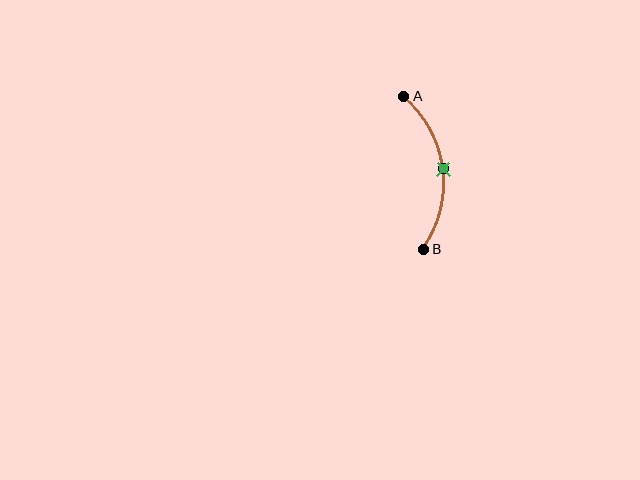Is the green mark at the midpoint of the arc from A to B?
Yes. The green mark lies on the arc at equal arc-length from both A and B — it is the arc midpoint.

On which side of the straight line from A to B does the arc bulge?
The arc bulges to the right of the straight line connecting A and B.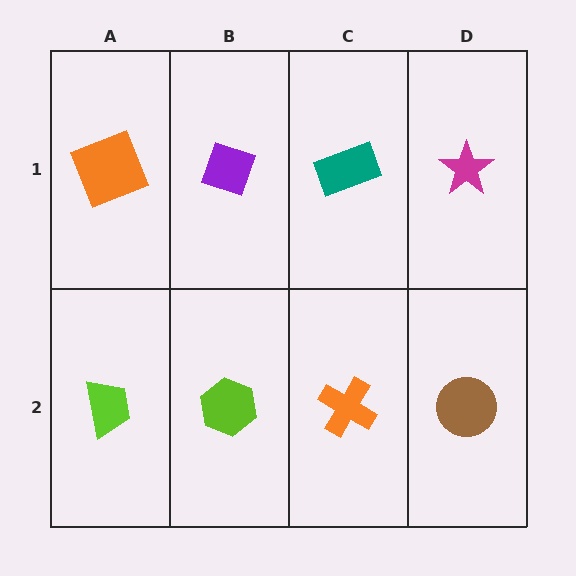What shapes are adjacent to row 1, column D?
A brown circle (row 2, column D), a teal rectangle (row 1, column C).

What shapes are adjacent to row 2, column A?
An orange square (row 1, column A), a lime hexagon (row 2, column B).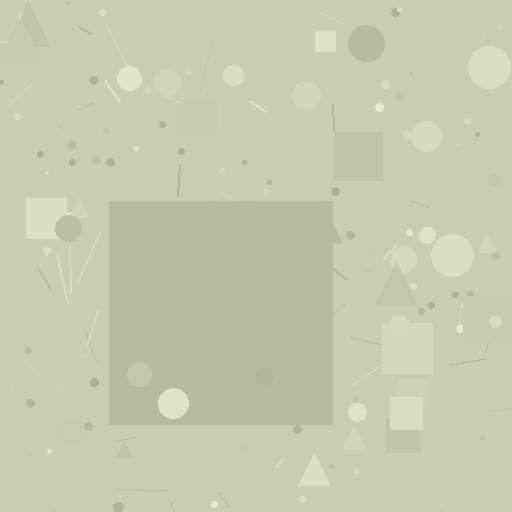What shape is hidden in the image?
A square is hidden in the image.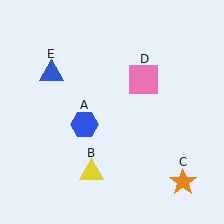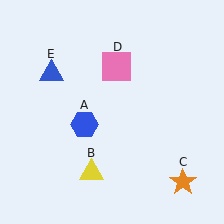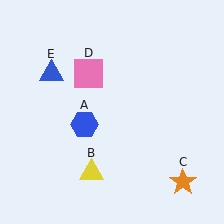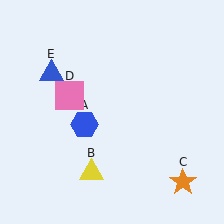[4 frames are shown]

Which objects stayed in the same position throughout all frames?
Blue hexagon (object A) and yellow triangle (object B) and orange star (object C) and blue triangle (object E) remained stationary.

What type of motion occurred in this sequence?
The pink square (object D) rotated counterclockwise around the center of the scene.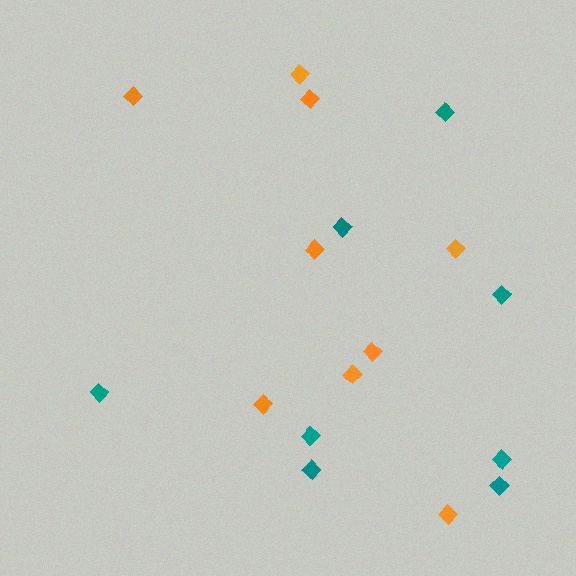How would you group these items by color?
There are 2 groups: one group of teal diamonds (8) and one group of orange diamonds (9).